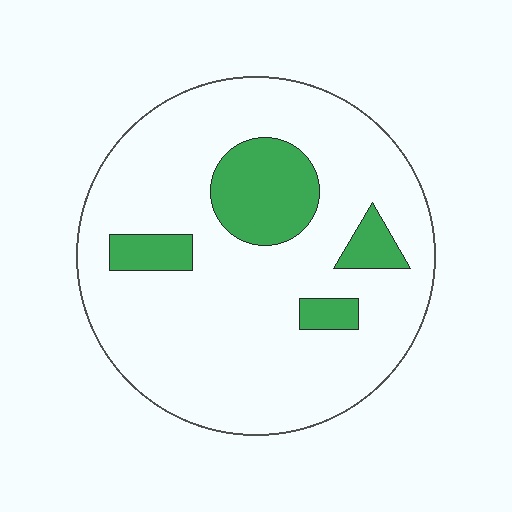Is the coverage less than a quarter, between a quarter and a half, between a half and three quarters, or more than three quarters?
Less than a quarter.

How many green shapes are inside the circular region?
4.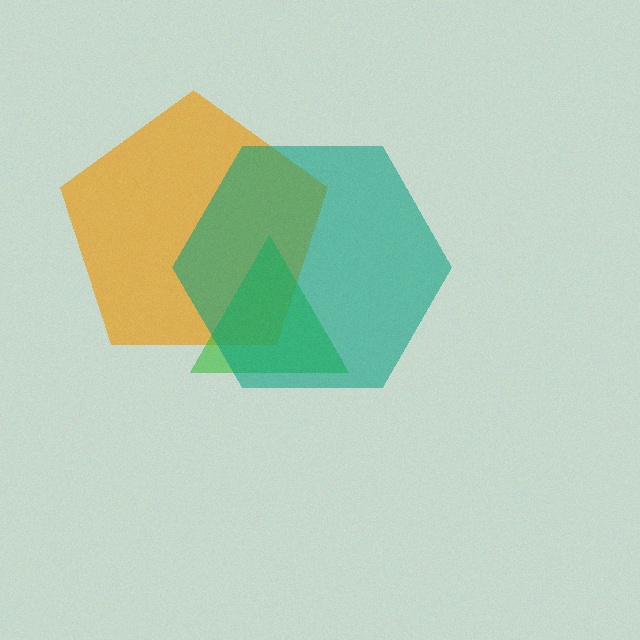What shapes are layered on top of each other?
The layered shapes are: an orange pentagon, a green triangle, a teal hexagon.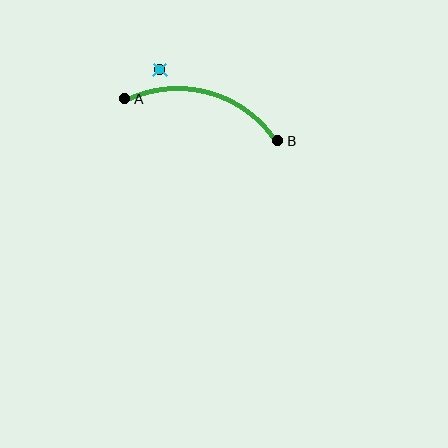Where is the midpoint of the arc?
The arc midpoint is the point on the curve farthest from the straight line joining A and B. It sits above that line.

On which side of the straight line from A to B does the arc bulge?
The arc bulges above the straight line connecting A and B.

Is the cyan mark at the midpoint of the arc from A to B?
No — the cyan mark does not lie on the arc at all. It sits slightly outside the curve.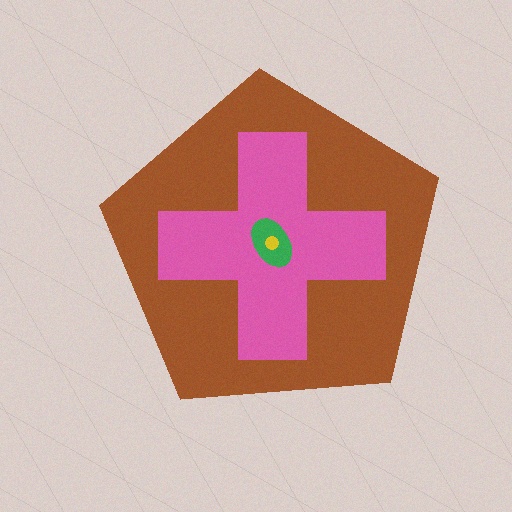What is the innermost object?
The yellow circle.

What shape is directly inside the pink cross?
The green ellipse.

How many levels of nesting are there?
4.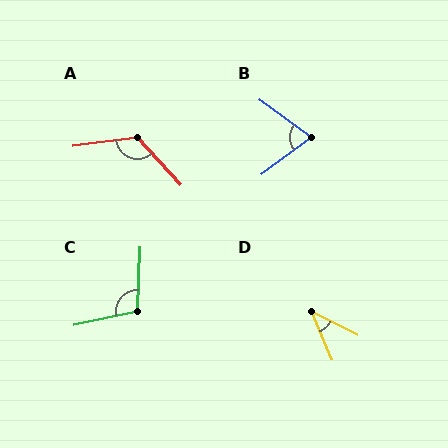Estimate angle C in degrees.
Approximately 104 degrees.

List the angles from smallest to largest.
D (40°), B (72°), C (104°), A (125°).